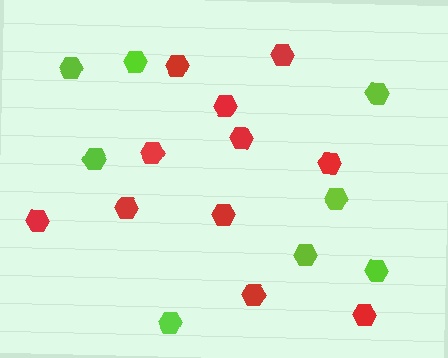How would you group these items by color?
There are 2 groups: one group of red hexagons (11) and one group of lime hexagons (8).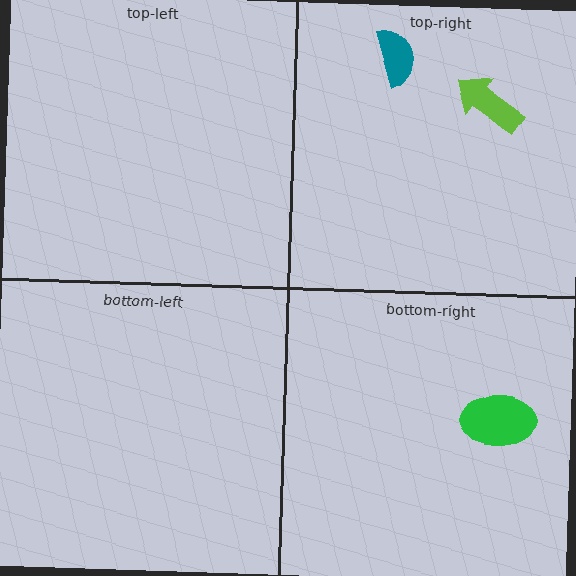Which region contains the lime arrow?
The top-right region.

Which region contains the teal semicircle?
The top-right region.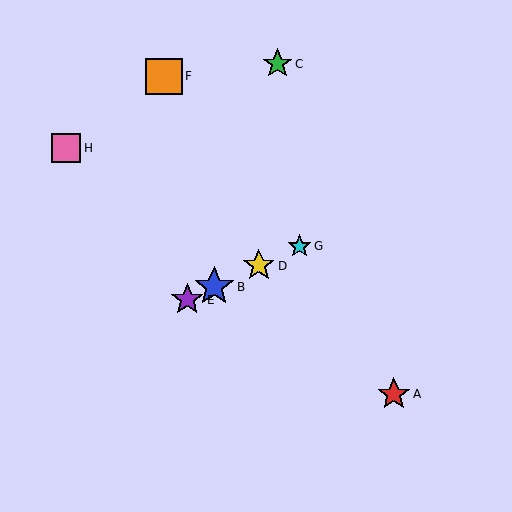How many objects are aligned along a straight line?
4 objects (B, D, E, G) are aligned along a straight line.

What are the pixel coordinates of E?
Object E is at (187, 300).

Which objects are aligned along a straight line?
Objects B, D, E, G are aligned along a straight line.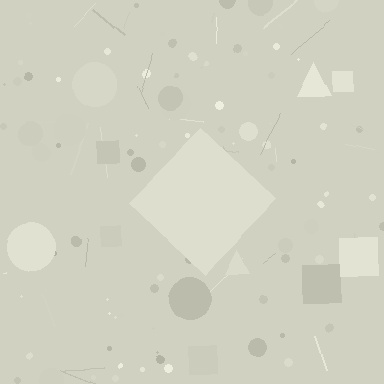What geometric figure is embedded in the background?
A diamond is embedded in the background.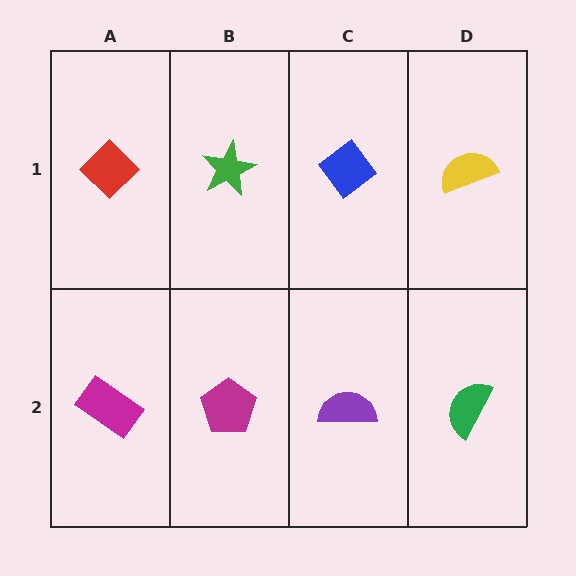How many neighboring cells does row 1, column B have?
3.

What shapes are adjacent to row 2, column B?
A green star (row 1, column B), a magenta rectangle (row 2, column A), a purple semicircle (row 2, column C).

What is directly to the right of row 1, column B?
A blue diamond.